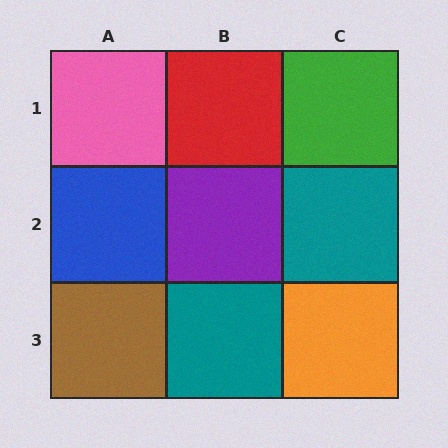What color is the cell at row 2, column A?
Blue.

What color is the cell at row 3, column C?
Orange.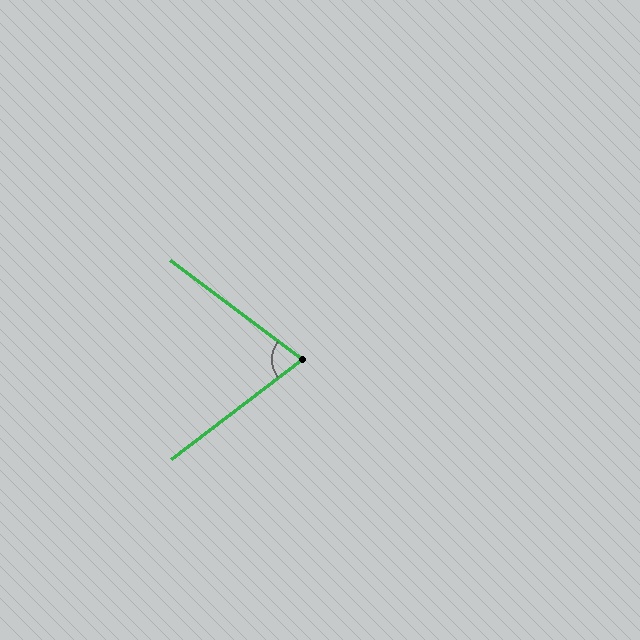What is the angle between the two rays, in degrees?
Approximately 74 degrees.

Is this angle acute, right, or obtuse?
It is acute.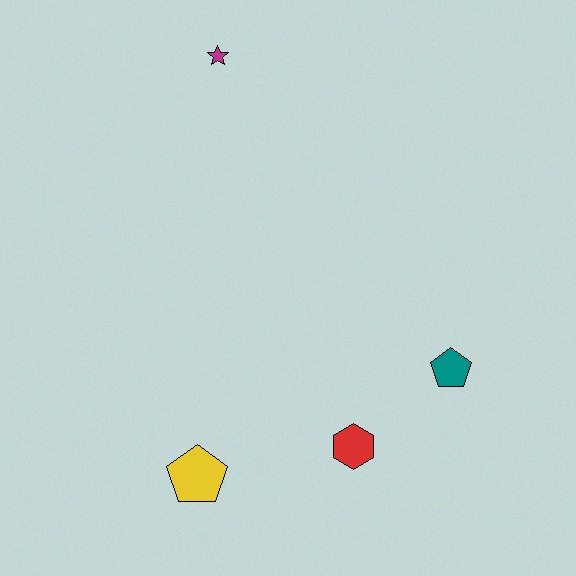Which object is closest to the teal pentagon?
The red hexagon is closest to the teal pentagon.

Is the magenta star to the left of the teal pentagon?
Yes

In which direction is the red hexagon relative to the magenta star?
The red hexagon is below the magenta star.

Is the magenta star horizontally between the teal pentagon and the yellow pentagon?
Yes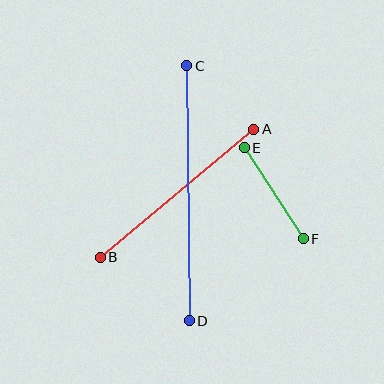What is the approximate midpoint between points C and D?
The midpoint is at approximately (188, 193) pixels.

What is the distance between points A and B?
The distance is approximately 200 pixels.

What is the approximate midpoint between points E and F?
The midpoint is at approximately (274, 193) pixels.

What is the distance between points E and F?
The distance is approximately 108 pixels.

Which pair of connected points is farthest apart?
Points C and D are farthest apart.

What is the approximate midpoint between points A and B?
The midpoint is at approximately (177, 193) pixels.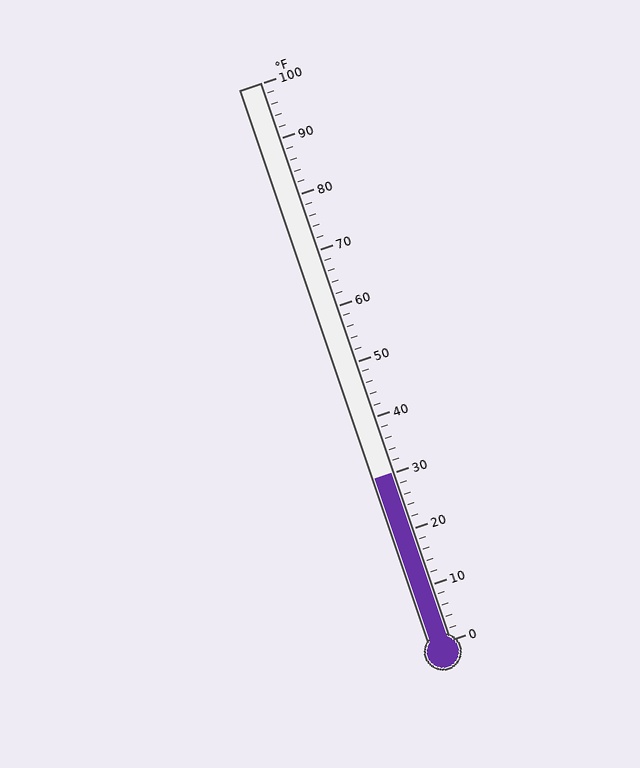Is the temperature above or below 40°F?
The temperature is below 40°F.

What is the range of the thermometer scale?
The thermometer scale ranges from 0°F to 100°F.